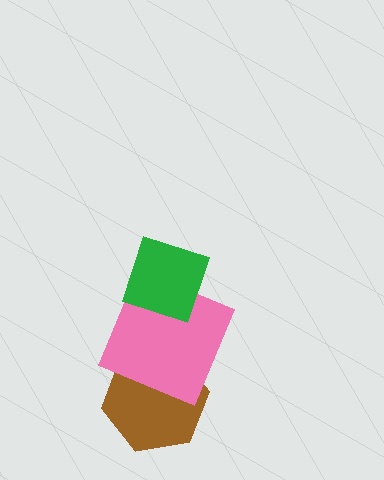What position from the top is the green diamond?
The green diamond is 1st from the top.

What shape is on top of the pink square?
The green diamond is on top of the pink square.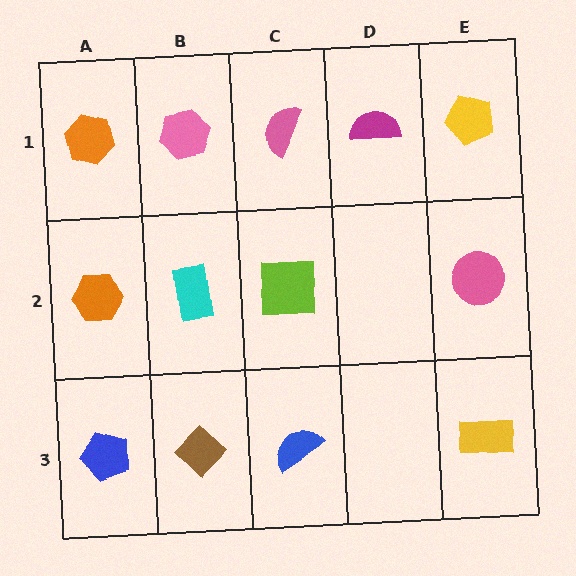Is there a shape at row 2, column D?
No, that cell is empty.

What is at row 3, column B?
A brown diamond.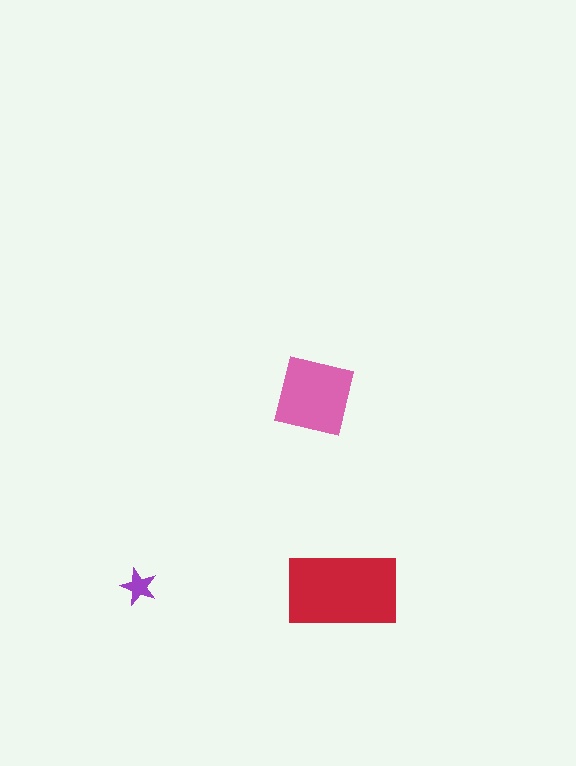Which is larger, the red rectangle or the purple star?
The red rectangle.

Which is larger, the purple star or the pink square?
The pink square.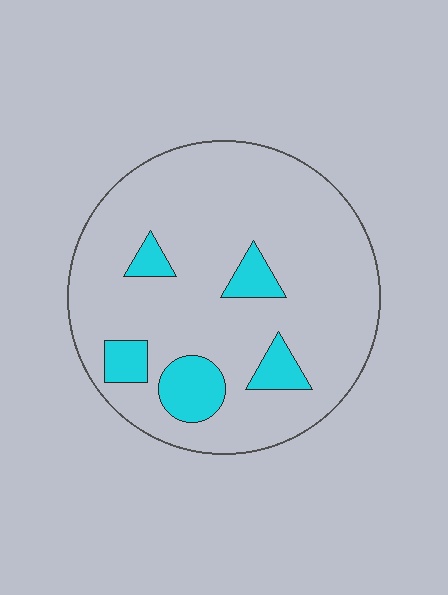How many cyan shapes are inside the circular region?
5.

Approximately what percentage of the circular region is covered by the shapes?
Approximately 15%.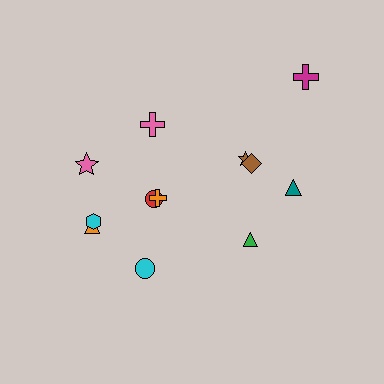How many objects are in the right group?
There are 5 objects.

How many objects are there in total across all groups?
There are 12 objects.